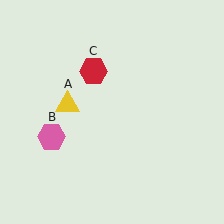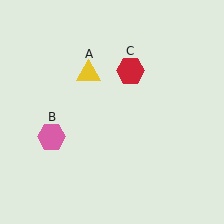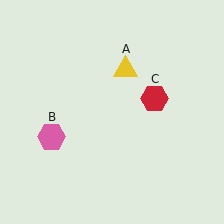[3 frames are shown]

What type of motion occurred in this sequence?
The yellow triangle (object A), red hexagon (object C) rotated clockwise around the center of the scene.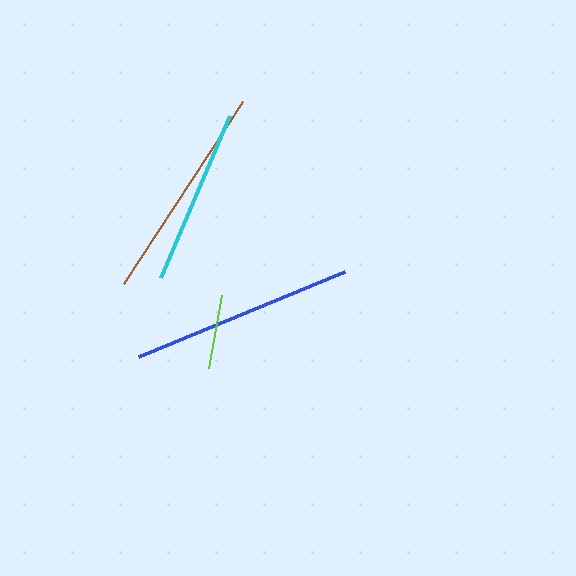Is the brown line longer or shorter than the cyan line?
The brown line is longer than the cyan line.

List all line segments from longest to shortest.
From longest to shortest: blue, brown, cyan, lime.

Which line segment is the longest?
The blue line is the longest at approximately 223 pixels.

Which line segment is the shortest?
The lime line is the shortest at approximately 75 pixels.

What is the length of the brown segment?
The brown segment is approximately 217 pixels long.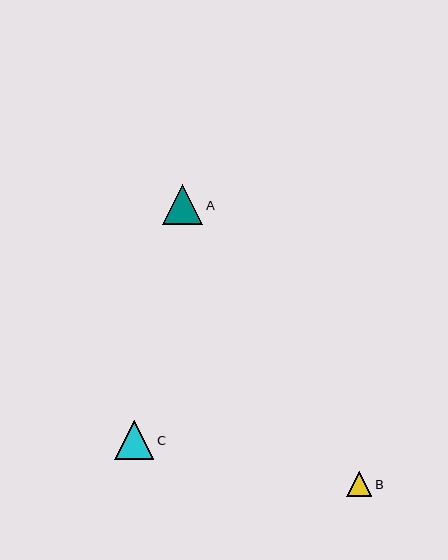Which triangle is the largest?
Triangle A is the largest with a size of approximately 40 pixels.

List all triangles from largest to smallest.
From largest to smallest: A, C, B.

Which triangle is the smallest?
Triangle B is the smallest with a size of approximately 25 pixels.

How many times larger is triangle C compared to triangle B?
Triangle C is approximately 1.5 times the size of triangle B.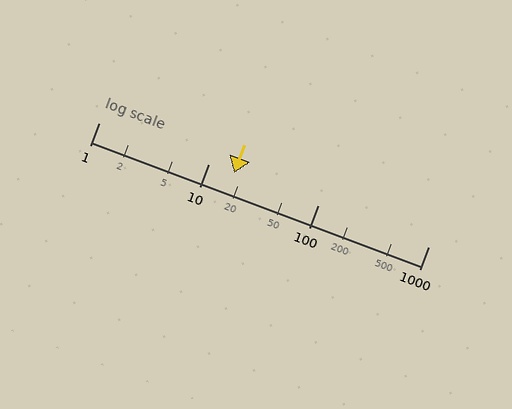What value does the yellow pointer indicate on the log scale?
The pointer indicates approximately 17.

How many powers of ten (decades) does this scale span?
The scale spans 3 decades, from 1 to 1000.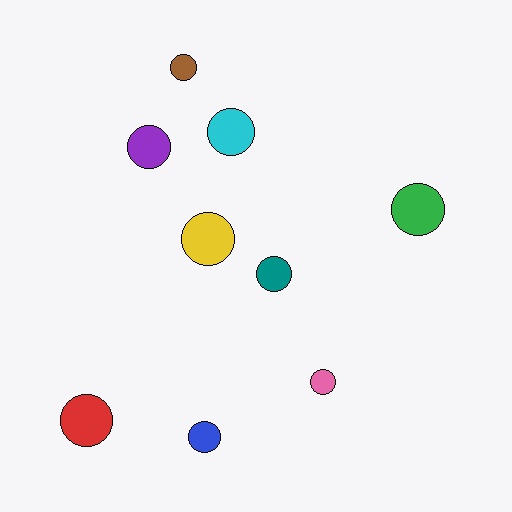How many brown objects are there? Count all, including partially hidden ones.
There is 1 brown object.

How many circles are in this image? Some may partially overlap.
There are 9 circles.